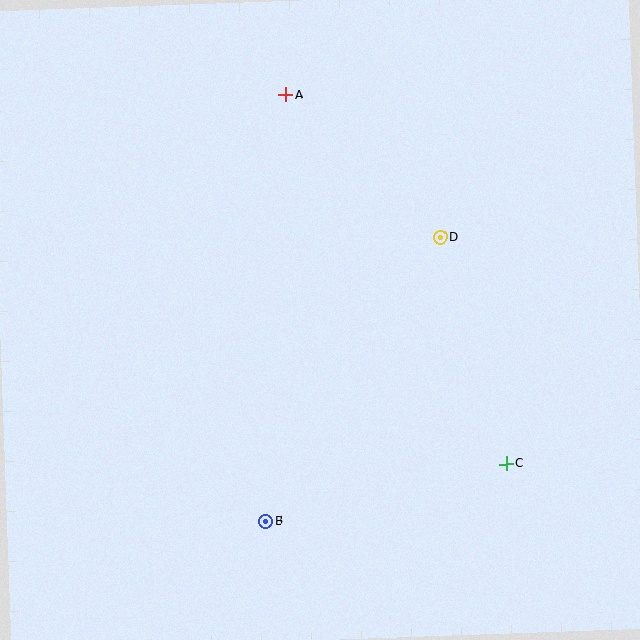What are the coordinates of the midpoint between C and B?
The midpoint between C and B is at (386, 492).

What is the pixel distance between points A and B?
The distance between A and B is 427 pixels.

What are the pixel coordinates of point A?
Point A is at (285, 95).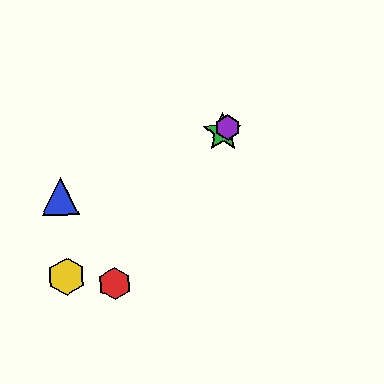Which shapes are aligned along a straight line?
The green star, the yellow hexagon, the purple hexagon are aligned along a straight line.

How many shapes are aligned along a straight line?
3 shapes (the green star, the yellow hexagon, the purple hexagon) are aligned along a straight line.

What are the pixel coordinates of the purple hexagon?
The purple hexagon is at (227, 128).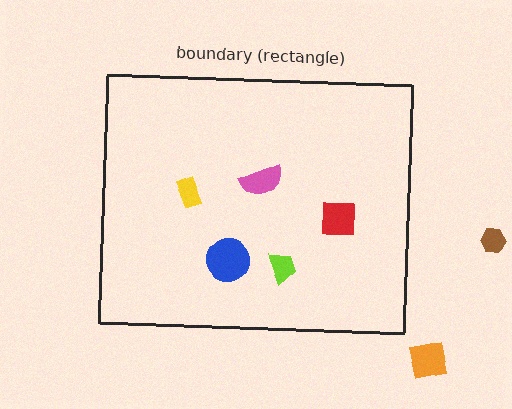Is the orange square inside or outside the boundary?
Outside.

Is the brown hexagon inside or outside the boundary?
Outside.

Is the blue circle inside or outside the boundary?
Inside.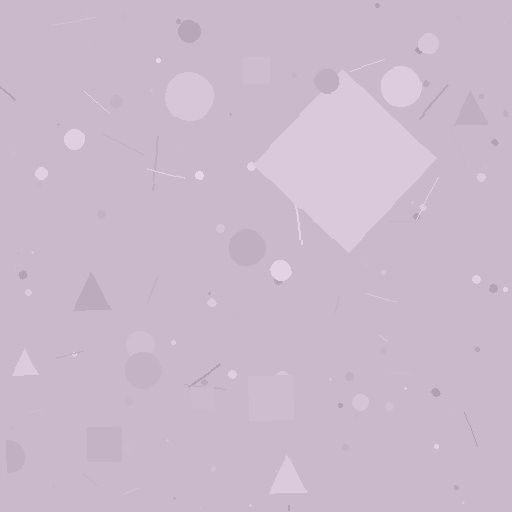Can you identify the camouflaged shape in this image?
The camouflaged shape is a diamond.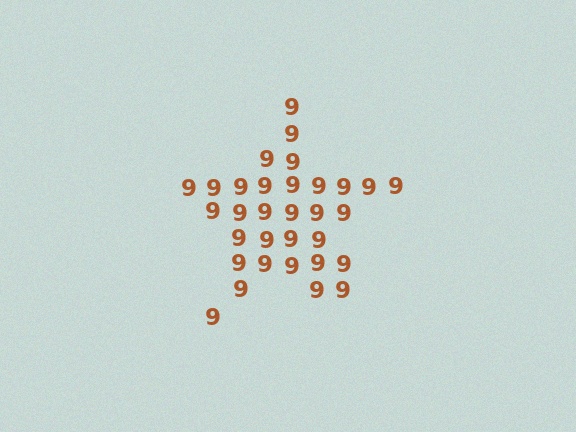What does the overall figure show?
The overall figure shows a star.